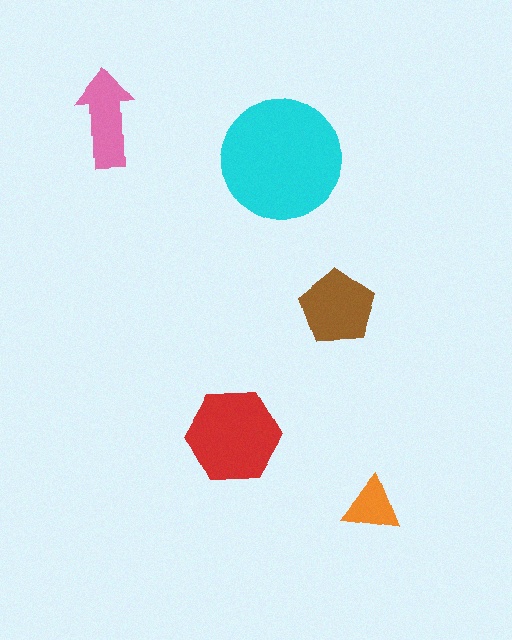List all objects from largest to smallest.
The cyan circle, the red hexagon, the brown pentagon, the pink arrow, the orange triangle.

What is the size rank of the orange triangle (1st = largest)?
5th.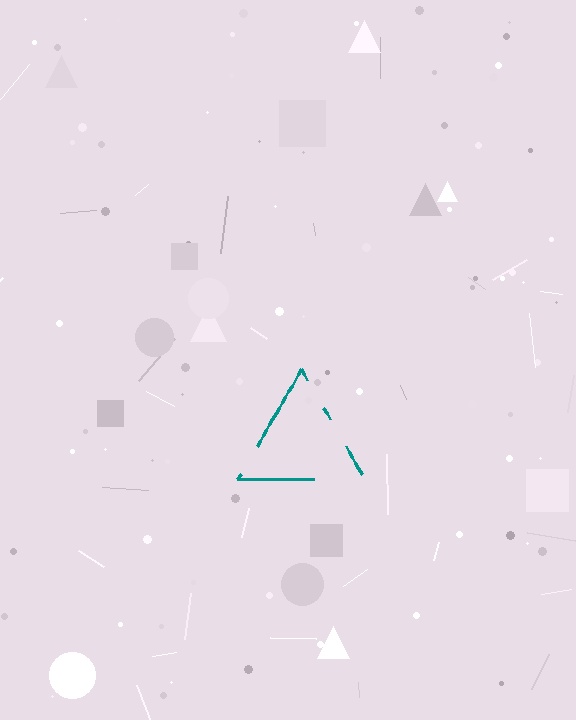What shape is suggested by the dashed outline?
The dashed outline suggests a triangle.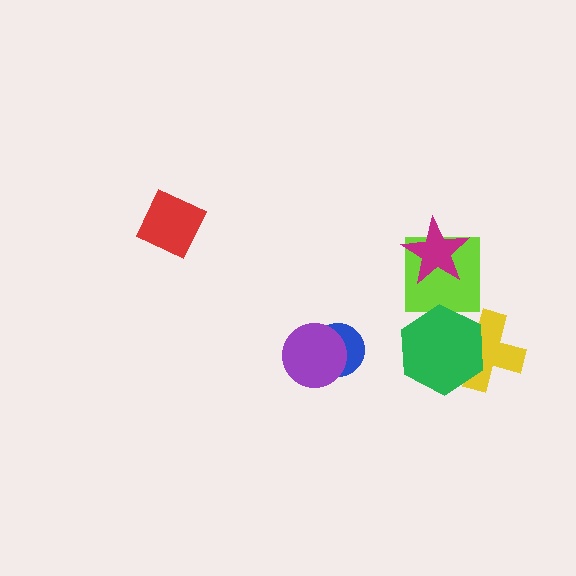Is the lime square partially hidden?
Yes, it is partially covered by another shape.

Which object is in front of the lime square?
The magenta star is in front of the lime square.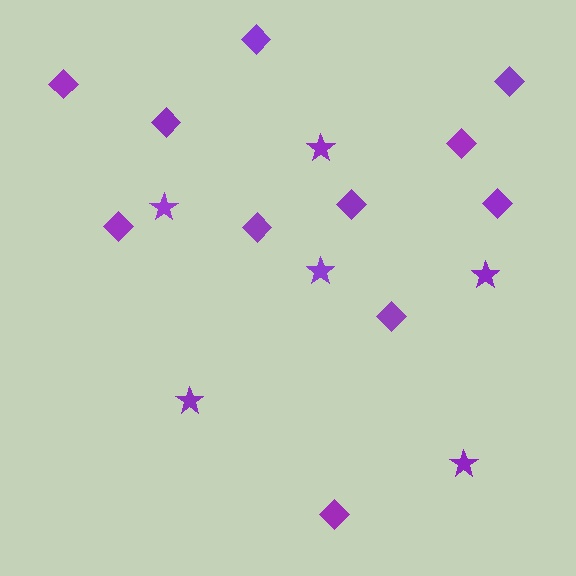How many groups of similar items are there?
There are 2 groups: one group of stars (6) and one group of diamonds (11).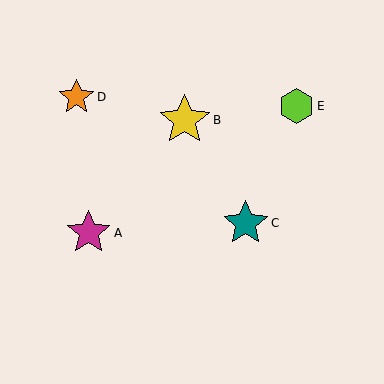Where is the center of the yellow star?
The center of the yellow star is at (185, 120).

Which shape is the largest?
The yellow star (labeled B) is the largest.